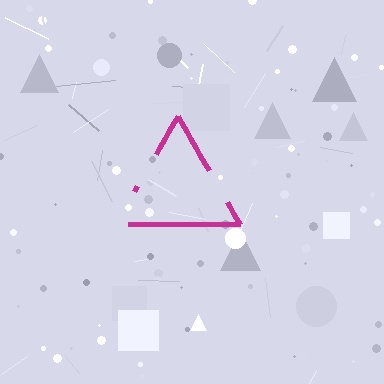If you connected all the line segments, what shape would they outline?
They would outline a triangle.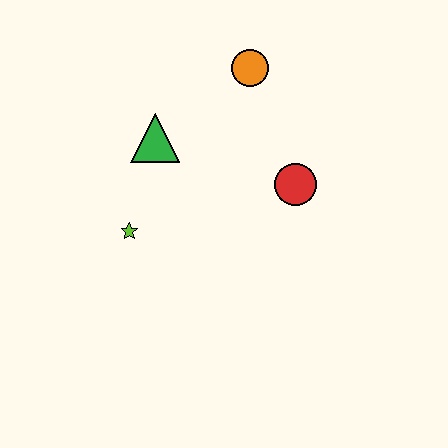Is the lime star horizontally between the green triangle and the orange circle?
No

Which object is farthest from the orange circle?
The lime star is farthest from the orange circle.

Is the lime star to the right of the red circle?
No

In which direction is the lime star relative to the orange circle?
The lime star is below the orange circle.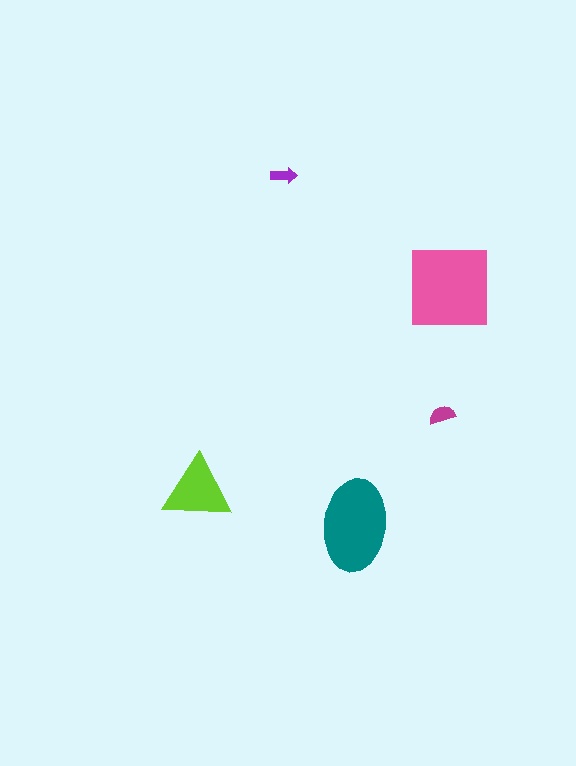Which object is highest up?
The purple arrow is topmost.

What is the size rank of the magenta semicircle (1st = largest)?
4th.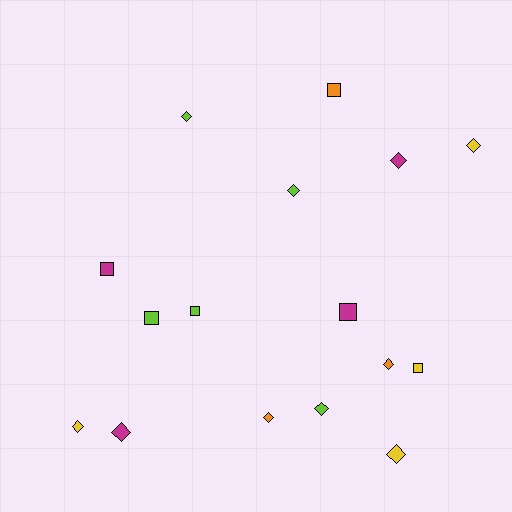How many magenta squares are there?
There are 2 magenta squares.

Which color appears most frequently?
Lime, with 5 objects.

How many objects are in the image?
There are 16 objects.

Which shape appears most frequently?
Diamond, with 10 objects.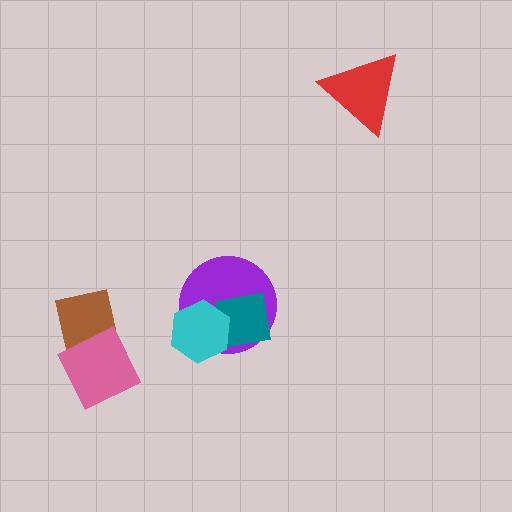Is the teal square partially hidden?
Yes, it is partially covered by another shape.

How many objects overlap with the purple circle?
2 objects overlap with the purple circle.